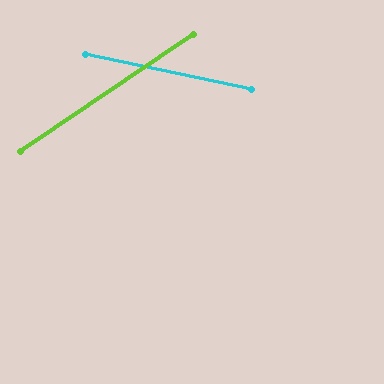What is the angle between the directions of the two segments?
Approximately 46 degrees.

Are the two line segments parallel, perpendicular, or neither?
Neither parallel nor perpendicular — they differ by about 46°.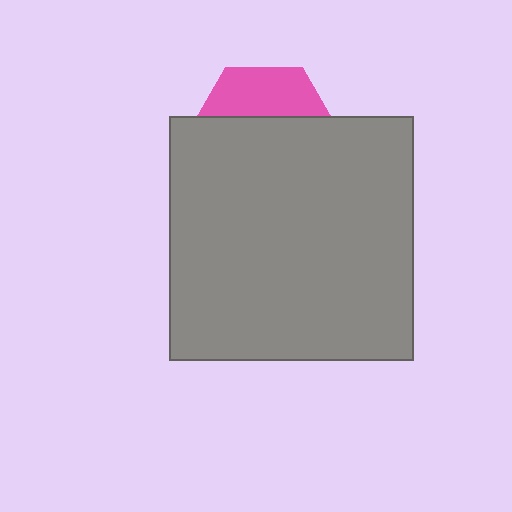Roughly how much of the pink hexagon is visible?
A small part of it is visible (roughly 33%).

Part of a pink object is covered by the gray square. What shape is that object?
It is a hexagon.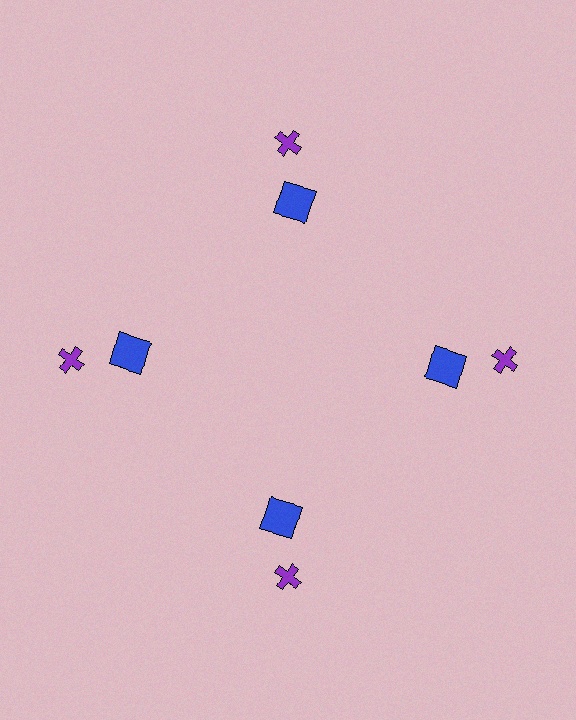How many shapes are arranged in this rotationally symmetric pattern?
There are 8 shapes, arranged in 4 groups of 2.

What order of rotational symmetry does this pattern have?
This pattern has 4-fold rotational symmetry.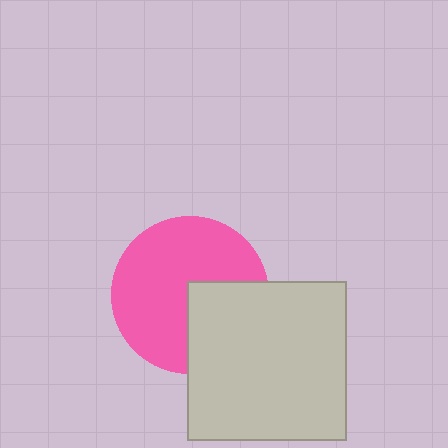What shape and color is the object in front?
The object in front is a light gray square.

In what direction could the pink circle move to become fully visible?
The pink circle could move toward the upper-left. That would shift it out from behind the light gray square entirely.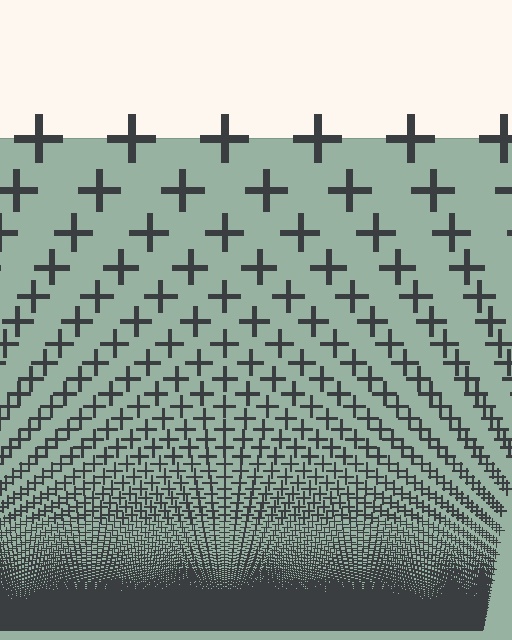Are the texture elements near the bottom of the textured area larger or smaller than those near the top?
Smaller. The gradient is inverted — elements near the bottom are smaller and denser.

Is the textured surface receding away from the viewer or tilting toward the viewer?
The surface appears to tilt toward the viewer. Texture elements get larger and sparser toward the top.